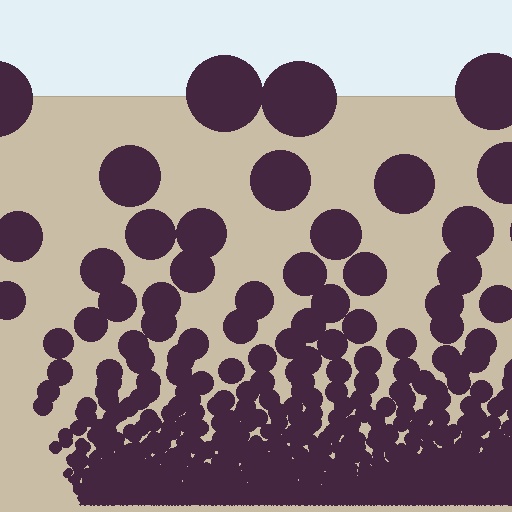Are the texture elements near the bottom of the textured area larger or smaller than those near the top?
Smaller. The gradient is inverted — elements near the bottom are smaller and denser.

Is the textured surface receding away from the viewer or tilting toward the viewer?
The surface appears to tilt toward the viewer. Texture elements get larger and sparser toward the top.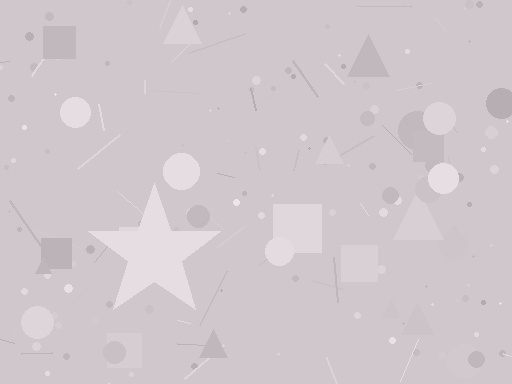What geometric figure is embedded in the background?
A star is embedded in the background.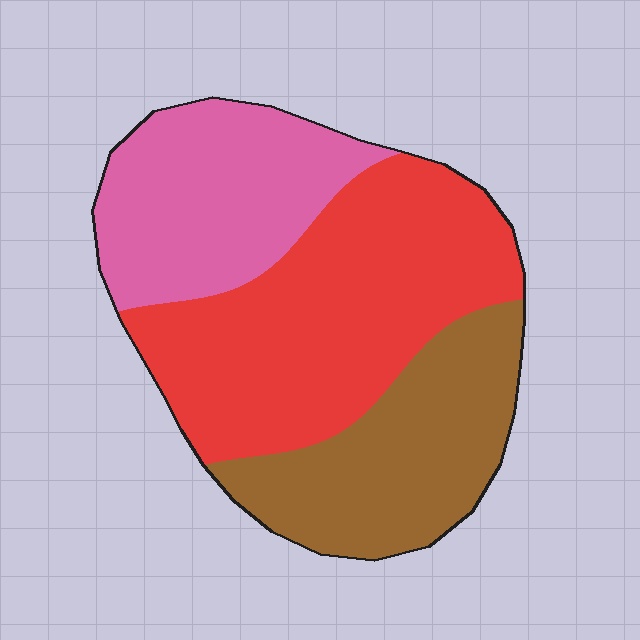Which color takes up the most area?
Red, at roughly 45%.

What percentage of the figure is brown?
Brown takes up about one quarter (1/4) of the figure.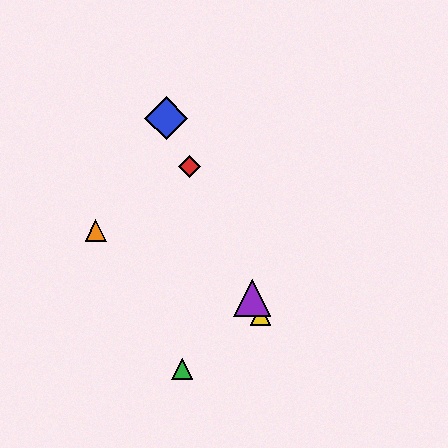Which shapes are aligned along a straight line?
The red diamond, the blue diamond, the yellow triangle, the purple triangle are aligned along a straight line.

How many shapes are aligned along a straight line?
4 shapes (the red diamond, the blue diamond, the yellow triangle, the purple triangle) are aligned along a straight line.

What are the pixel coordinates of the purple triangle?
The purple triangle is at (252, 298).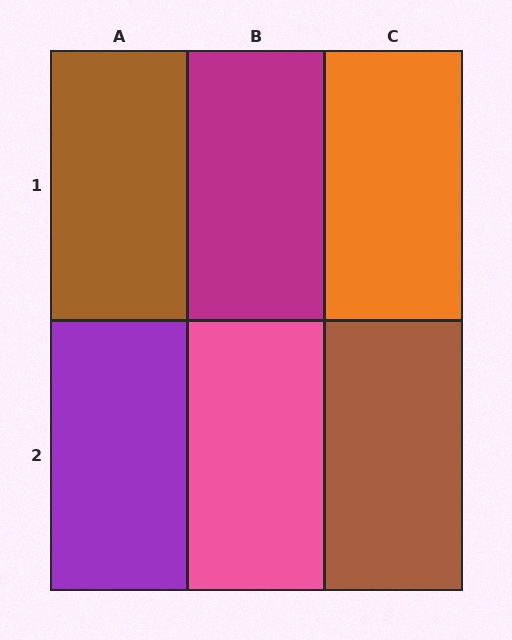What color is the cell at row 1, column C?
Orange.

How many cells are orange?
1 cell is orange.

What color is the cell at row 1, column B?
Magenta.